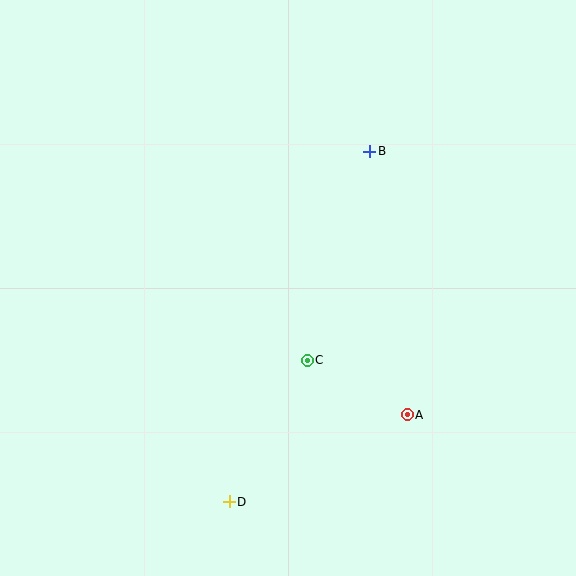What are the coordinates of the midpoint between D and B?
The midpoint between D and B is at (300, 326).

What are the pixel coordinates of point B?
Point B is at (370, 151).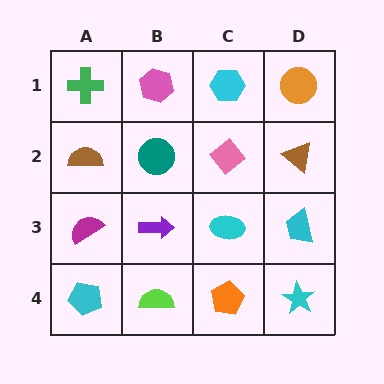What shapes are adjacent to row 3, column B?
A teal circle (row 2, column B), a lime semicircle (row 4, column B), a magenta semicircle (row 3, column A), a cyan ellipse (row 3, column C).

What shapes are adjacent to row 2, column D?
An orange circle (row 1, column D), a cyan trapezoid (row 3, column D), a pink diamond (row 2, column C).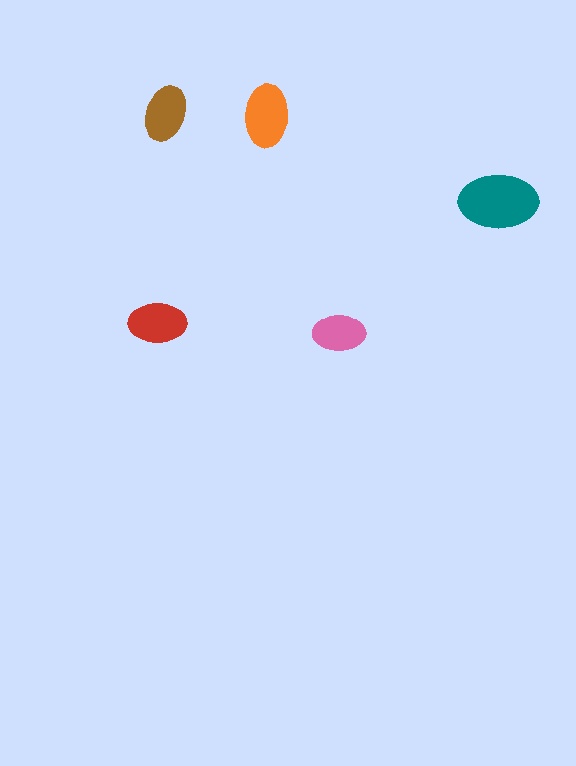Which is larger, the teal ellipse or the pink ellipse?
The teal one.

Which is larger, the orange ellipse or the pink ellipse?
The orange one.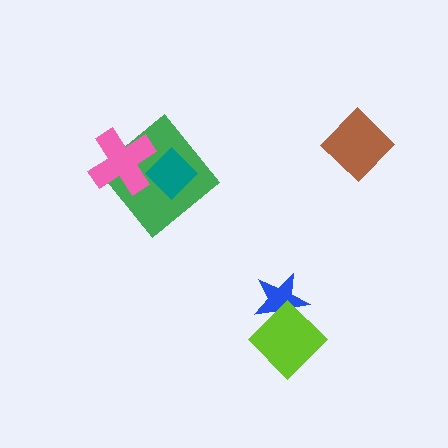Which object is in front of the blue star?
The lime diamond is in front of the blue star.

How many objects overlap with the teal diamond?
2 objects overlap with the teal diamond.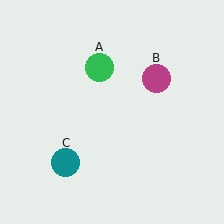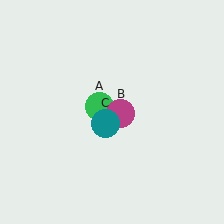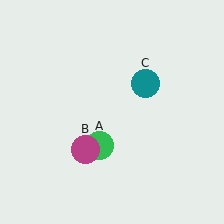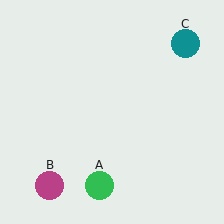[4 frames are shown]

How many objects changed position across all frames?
3 objects changed position: green circle (object A), magenta circle (object B), teal circle (object C).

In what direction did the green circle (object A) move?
The green circle (object A) moved down.